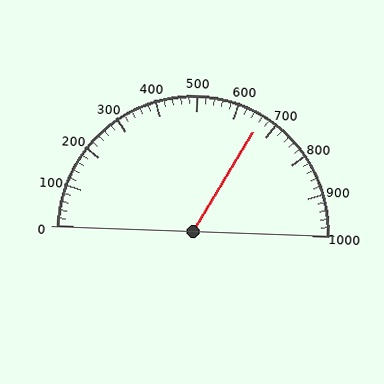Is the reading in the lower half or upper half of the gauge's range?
The reading is in the upper half of the range (0 to 1000).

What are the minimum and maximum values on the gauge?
The gauge ranges from 0 to 1000.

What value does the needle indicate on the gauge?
The needle indicates approximately 660.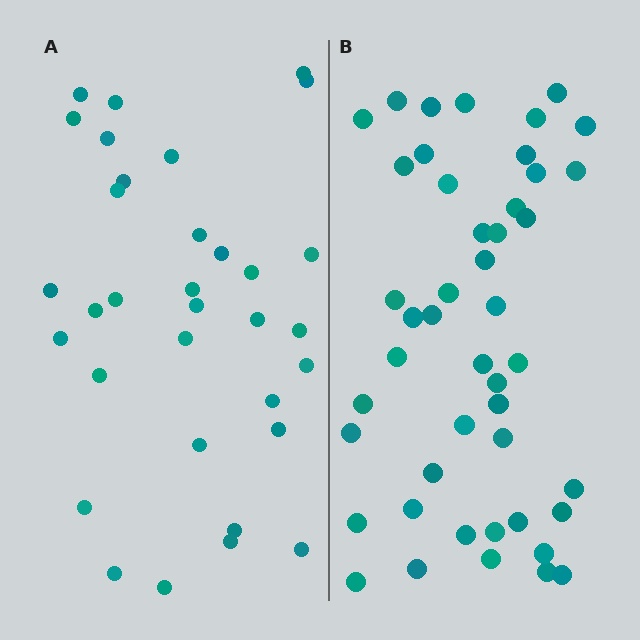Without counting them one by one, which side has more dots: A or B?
Region B (the right region) has more dots.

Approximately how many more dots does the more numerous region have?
Region B has approximately 15 more dots than region A.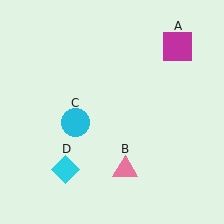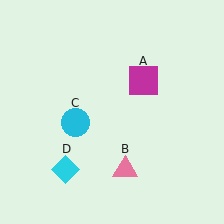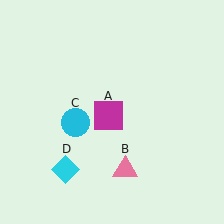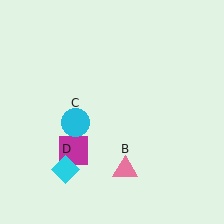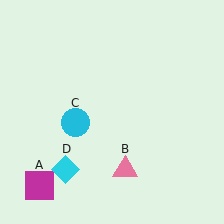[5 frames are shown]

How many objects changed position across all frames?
1 object changed position: magenta square (object A).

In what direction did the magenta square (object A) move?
The magenta square (object A) moved down and to the left.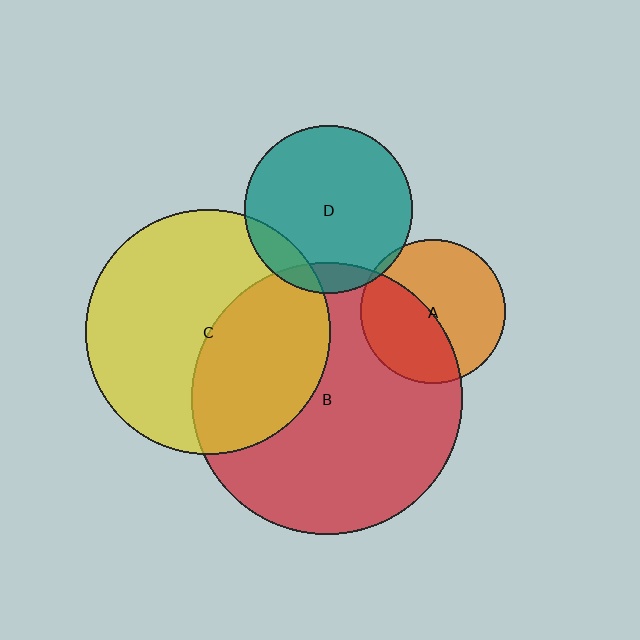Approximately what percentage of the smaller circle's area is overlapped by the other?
Approximately 10%.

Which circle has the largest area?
Circle B (red).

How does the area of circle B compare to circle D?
Approximately 2.6 times.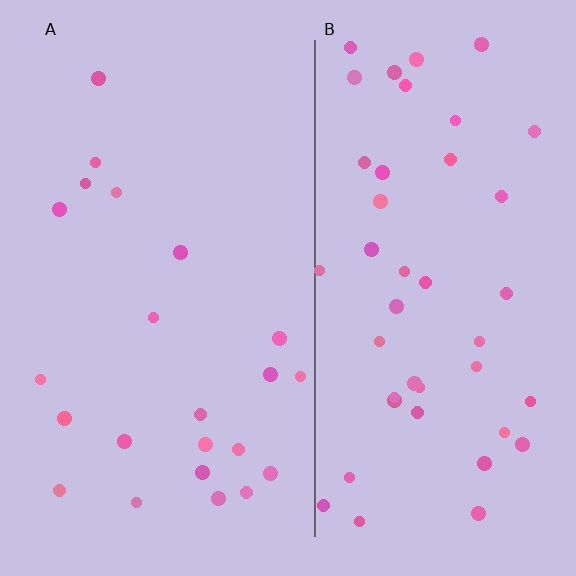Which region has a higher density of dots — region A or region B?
B (the right).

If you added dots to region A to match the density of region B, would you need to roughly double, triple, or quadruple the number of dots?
Approximately double.